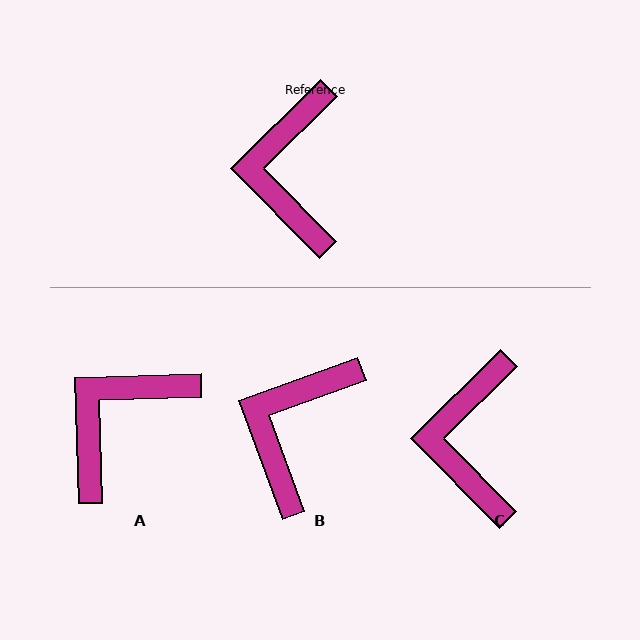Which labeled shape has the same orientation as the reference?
C.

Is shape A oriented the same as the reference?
No, it is off by about 43 degrees.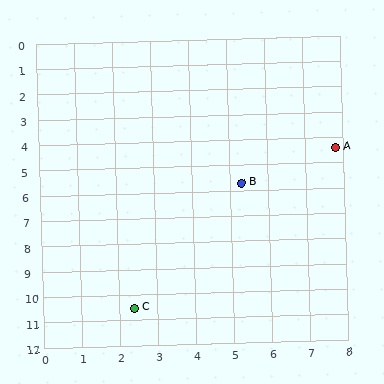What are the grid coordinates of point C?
Point C is at approximately (2.4, 10.5).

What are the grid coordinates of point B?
Point B is at approximately (5.3, 5.7).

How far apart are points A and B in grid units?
Points A and B are about 2.8 grid units apart.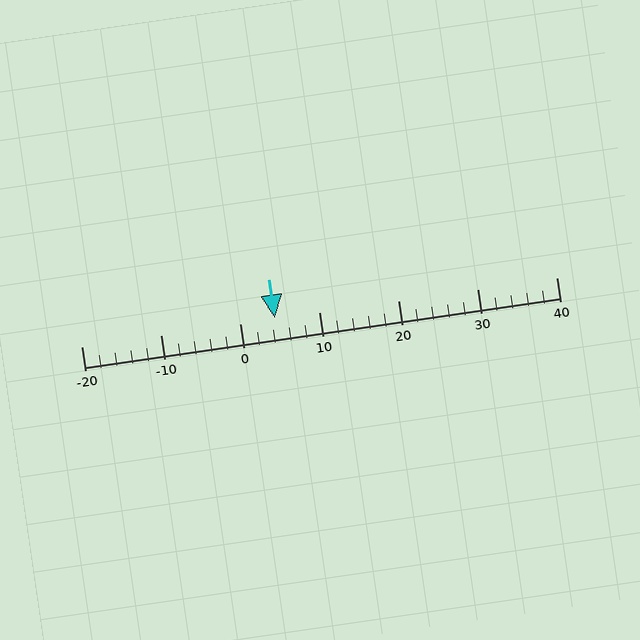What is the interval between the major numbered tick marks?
The major tick marks are spaced 10 units apart.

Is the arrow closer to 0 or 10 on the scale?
The arrow is closer to 0.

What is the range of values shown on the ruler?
The ruler shows values from -20 to 40.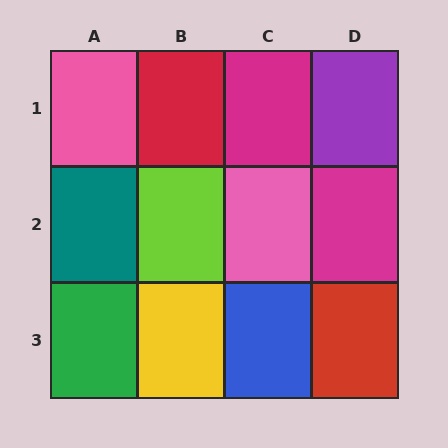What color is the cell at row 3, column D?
Red.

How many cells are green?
1 cell is green.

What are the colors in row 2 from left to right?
Teal, lime, pink, magenta.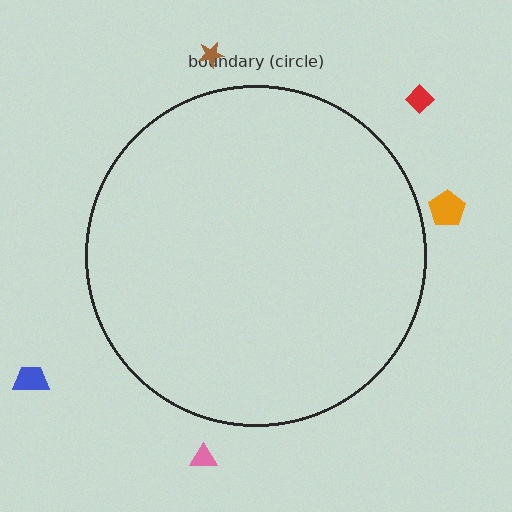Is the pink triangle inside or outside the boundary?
Outside.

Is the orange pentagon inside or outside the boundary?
Outside.